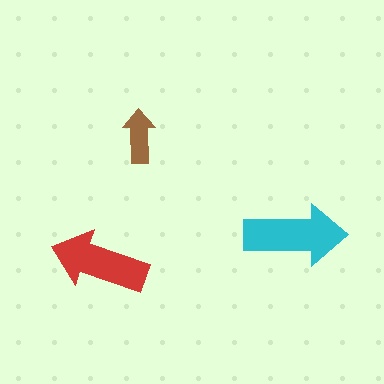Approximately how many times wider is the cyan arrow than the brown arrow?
About 2 times wider.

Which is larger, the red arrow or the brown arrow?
The red one.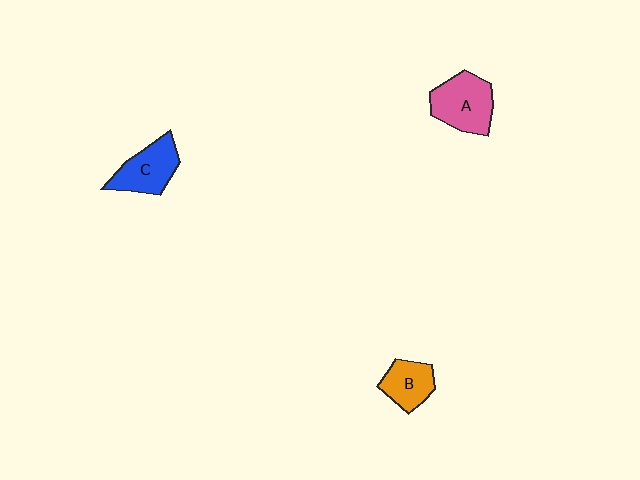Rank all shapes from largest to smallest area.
From largest to smallest: A (pink), C (blue), B (orange).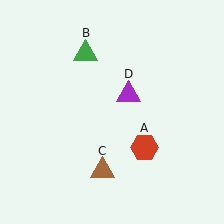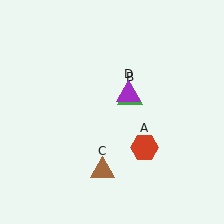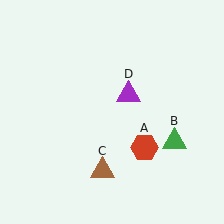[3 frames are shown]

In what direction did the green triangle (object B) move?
The green triangle (object B) moved down and to the right.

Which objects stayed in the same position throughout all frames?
Red hexagon (object A) and brown triangle (object C) and purple triangle (object D) remained stationary.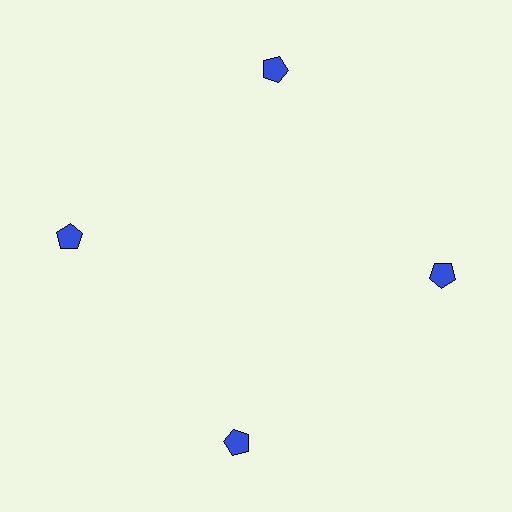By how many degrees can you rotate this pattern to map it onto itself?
The pattern maps onto itself every 90 degrees of rotation.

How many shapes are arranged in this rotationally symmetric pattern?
There are 4 shapes, arranged in 4 groups of 1.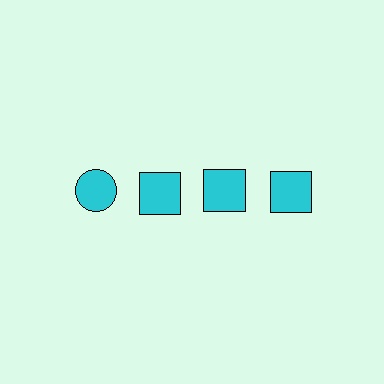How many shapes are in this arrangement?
There are 4 shapes arranged in a grid pattern.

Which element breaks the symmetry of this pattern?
The cyan circle in the top row, leftmost column breaks the symmetry. All other shapes are cyan squares.